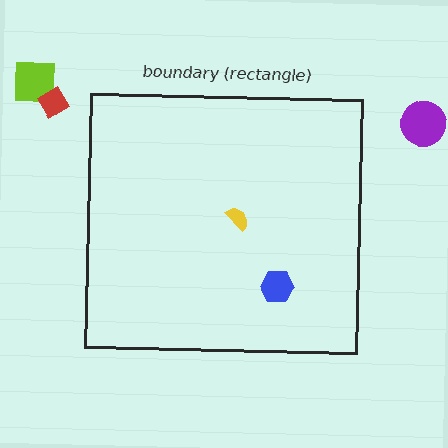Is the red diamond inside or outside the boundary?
Outside.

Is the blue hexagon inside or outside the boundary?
Inside.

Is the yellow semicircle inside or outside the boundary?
Inside.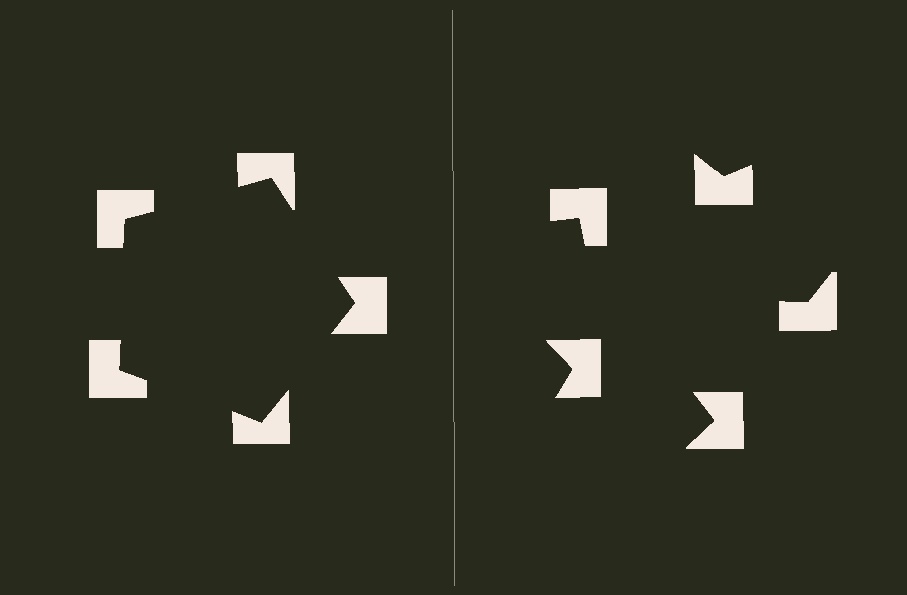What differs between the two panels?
The notched squares are positioned identically on both sides; only the wedge orientations differ. On the left they align to a pentagon; on the right they are misaligned.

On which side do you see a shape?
An illusory pentagon appears on the left side. On the right side the wedge cuts are rotated, so no coherent shape forms.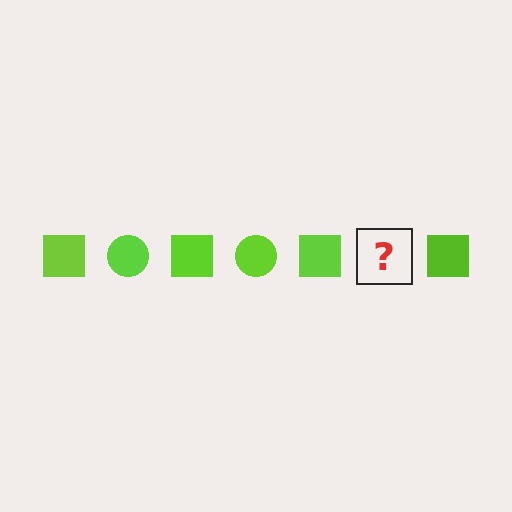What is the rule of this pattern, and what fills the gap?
The rule is that the pattern cycles through square, circle shapes in lime. The gap should be filled with a lime circle.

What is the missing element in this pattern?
The missing element is a lime circle.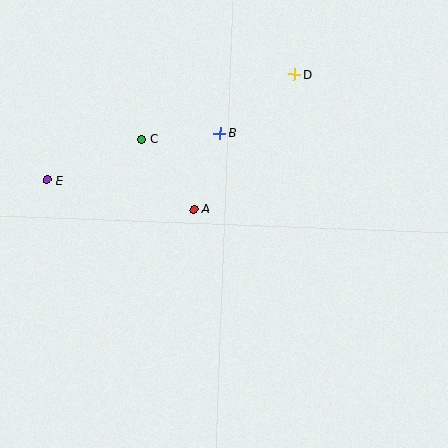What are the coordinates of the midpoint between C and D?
The midpoint between C and D is at (218, 107).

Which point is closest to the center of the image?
Point A at (194, 209) is closest to the center.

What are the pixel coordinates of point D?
Point D is at (294, 74).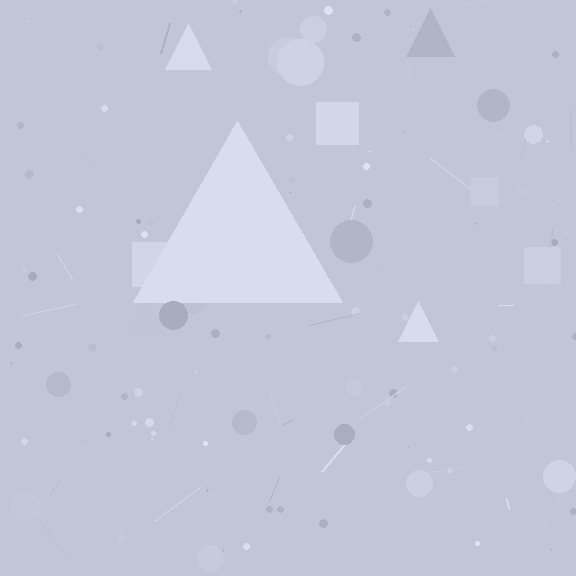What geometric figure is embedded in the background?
A triangle is embedded in the background.